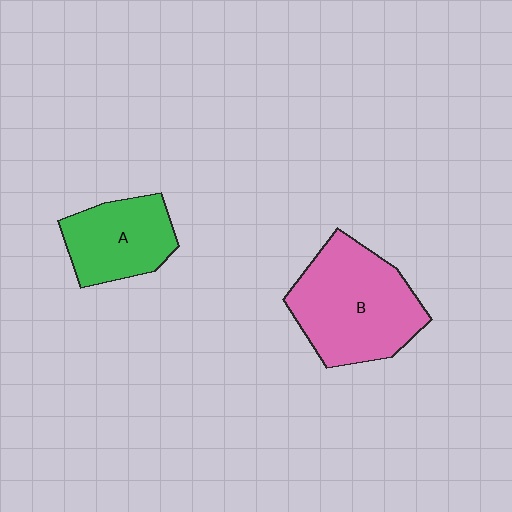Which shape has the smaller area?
Shape A (green).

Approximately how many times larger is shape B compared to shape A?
Approximately 1.6 times.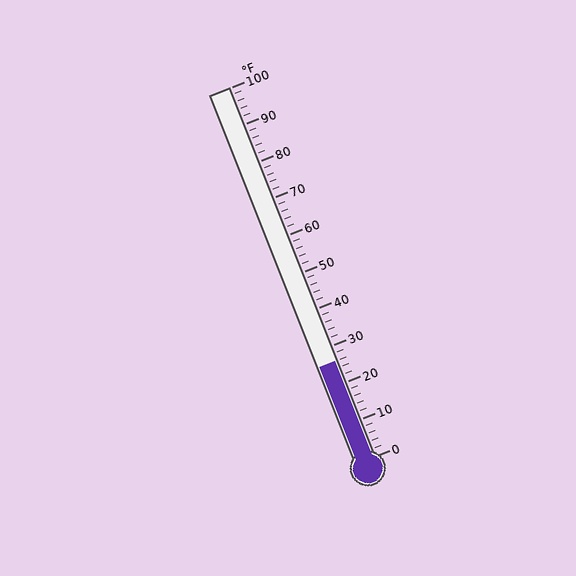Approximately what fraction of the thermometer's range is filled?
The thermometer is filled to approximately 25% of its range.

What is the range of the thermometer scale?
The thermometer scale ranges from 0°F to 100°F.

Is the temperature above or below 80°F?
The temperature is below 80°F.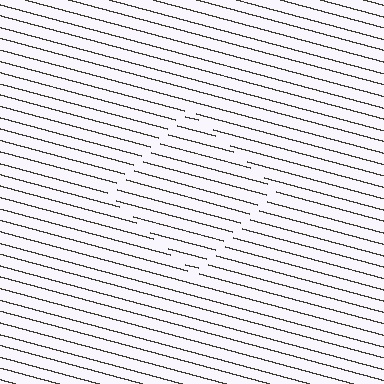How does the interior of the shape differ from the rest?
The interior of the shape contains the same grating, shifted by half a period — the contour is defined by the phase discontinuity where line-ends from the inner and outer gratings abut.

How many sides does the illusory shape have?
4 sides — the line-ends trace a square.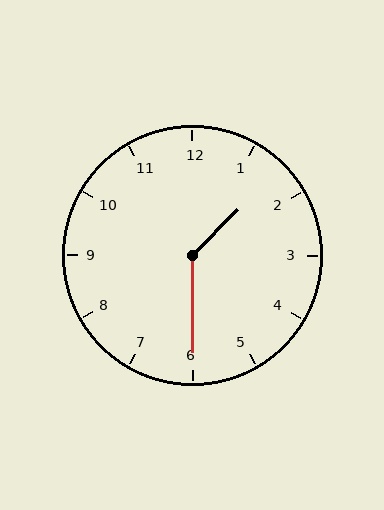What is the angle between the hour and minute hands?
Approximately 135 degrees.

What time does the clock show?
1:30.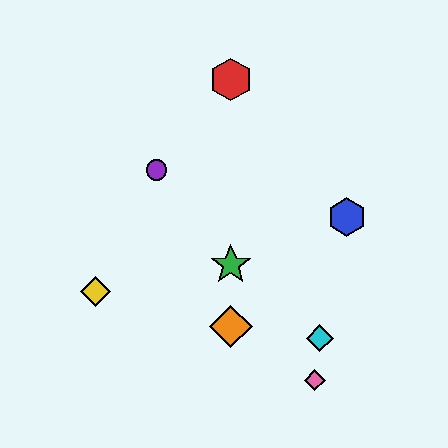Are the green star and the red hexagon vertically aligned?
Yes, both are at x≈231.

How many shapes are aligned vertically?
3 shapes (the red hexagon, the green star, the orange diamond) are aligned vertically.